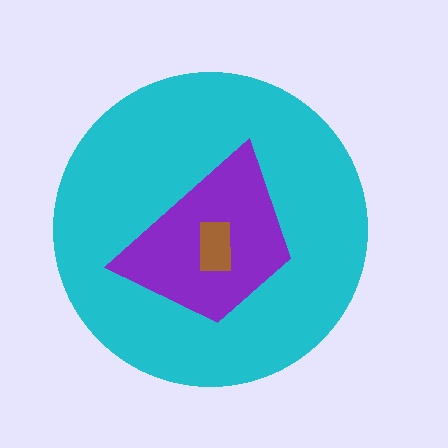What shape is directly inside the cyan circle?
The purple trapezoid.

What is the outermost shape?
The cyan circle.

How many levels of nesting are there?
3.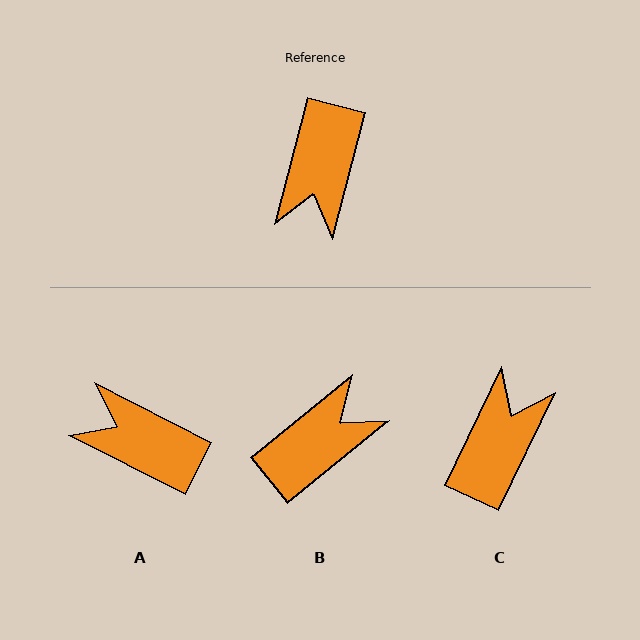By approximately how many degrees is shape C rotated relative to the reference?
Approximately 169 degrees counter-clockwise.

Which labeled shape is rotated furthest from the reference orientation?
C, about 169 degrees away.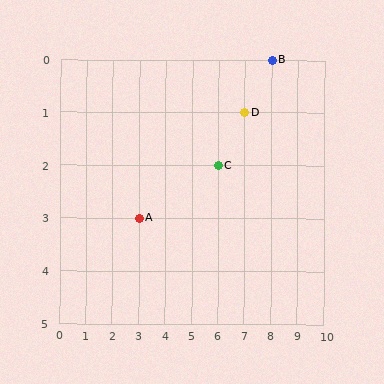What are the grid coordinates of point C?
Point C is at grid coordinates (6, 2).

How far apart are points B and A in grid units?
Points B and A are 5 columns and 3 rows apart (about 5.8 grid units diagonally).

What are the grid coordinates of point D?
Point D is at grid coordinates (7, 1).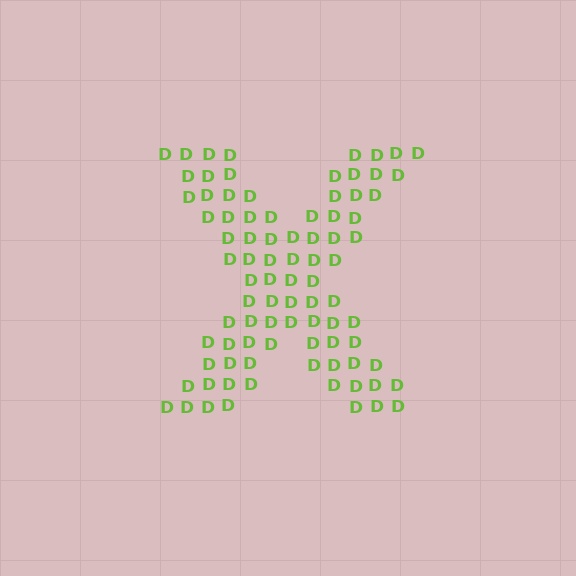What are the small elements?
The small elements are letter D's.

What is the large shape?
The large shape is the letter X.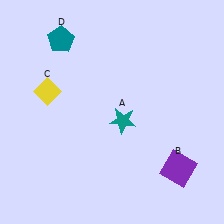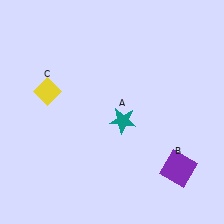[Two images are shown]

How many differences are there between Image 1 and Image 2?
There is 1 difference between the two images.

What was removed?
The teal pentagon (D) was removed in Image 2.